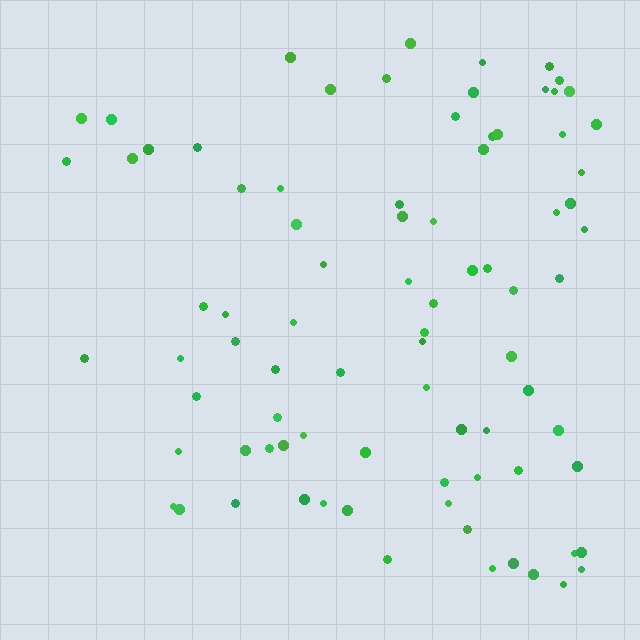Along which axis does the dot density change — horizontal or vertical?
Horizontal.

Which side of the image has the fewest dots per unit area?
The left.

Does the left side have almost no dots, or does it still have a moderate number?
Still a moderate number, just noticeably fewer than the right.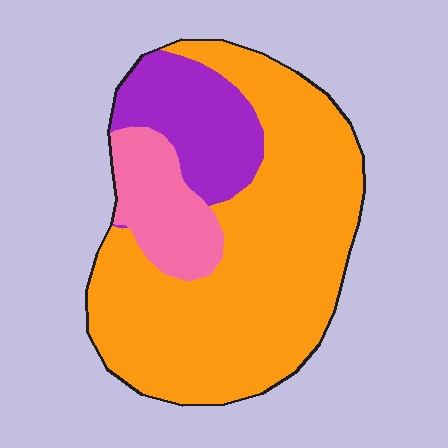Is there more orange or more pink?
Orange.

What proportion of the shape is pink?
Pink covers roughly 15% of the shape.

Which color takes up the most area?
Orange, at roughly 70%.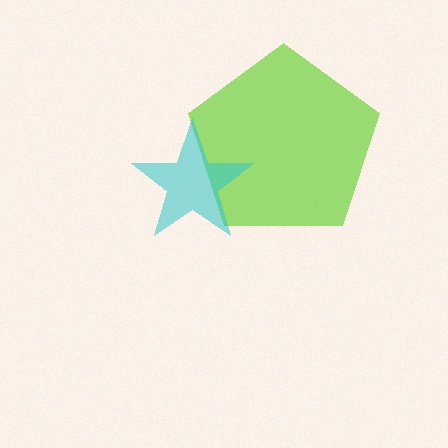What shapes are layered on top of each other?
The layered shapes are: a lime pentagon, a cyan star.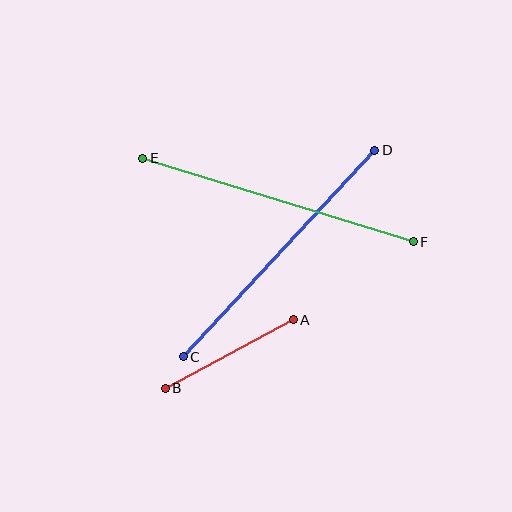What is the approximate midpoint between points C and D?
The midpoint is at approximately (279, 253) pixels.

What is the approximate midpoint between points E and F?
The midpoint is at approximately (278, 200) pixels.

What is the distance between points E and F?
The distance is approximately 283 pixels.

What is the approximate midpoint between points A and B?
The midpoint is at approximately (229, 354) pixels.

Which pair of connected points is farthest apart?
Points E and F are farthest apart.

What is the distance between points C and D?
The distance is approximately 282 pixels.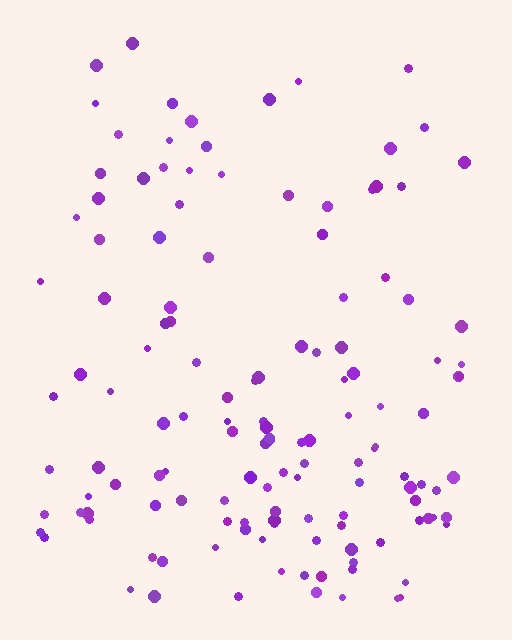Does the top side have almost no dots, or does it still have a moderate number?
Still a moderate number, just noticeably fewer than the bottom.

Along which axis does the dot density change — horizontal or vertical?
Vertical.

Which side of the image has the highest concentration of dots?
The bottom.